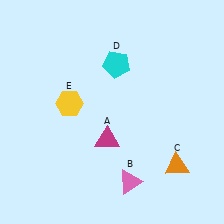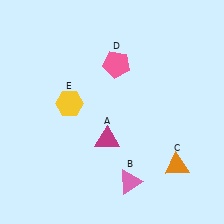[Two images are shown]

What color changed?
The pentagon (D) changed from cyan in Image 1 to pink in Image 2.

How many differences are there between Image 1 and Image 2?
There is 1 difference between the two images.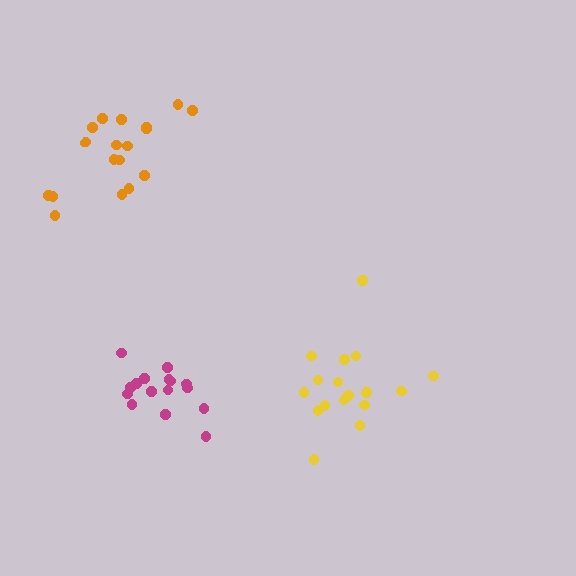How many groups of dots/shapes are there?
There are 3 groups.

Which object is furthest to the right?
The yellow cluster is rightmost.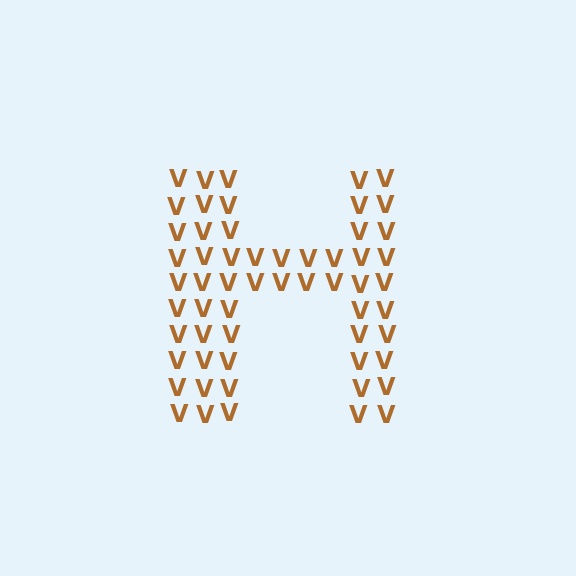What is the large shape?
The large shape is the letter H.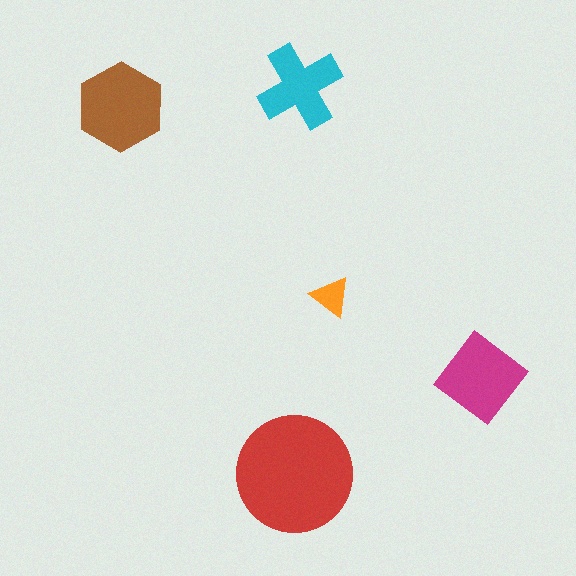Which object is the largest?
The red circle.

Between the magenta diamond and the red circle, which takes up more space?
The red circle.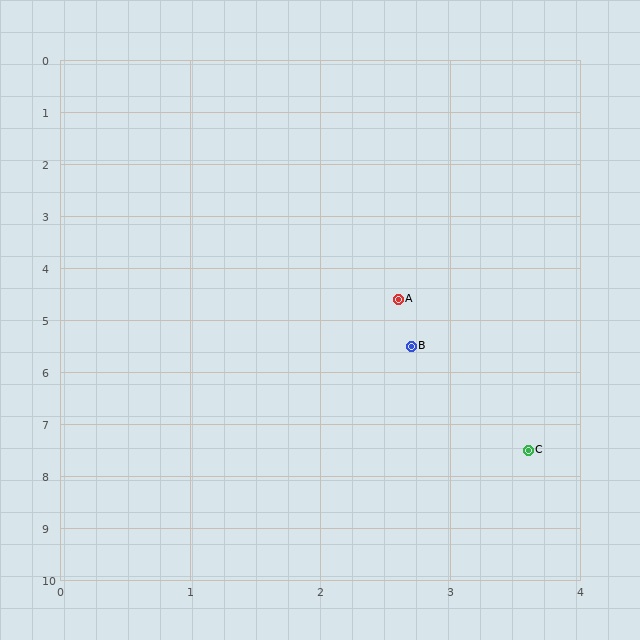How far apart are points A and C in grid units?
Points A and C are about 3.1 grid units apart.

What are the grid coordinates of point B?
Point B is at approximately (2.7, 5.5).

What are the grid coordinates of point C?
Point C is at approximately (3.6, 7.5).